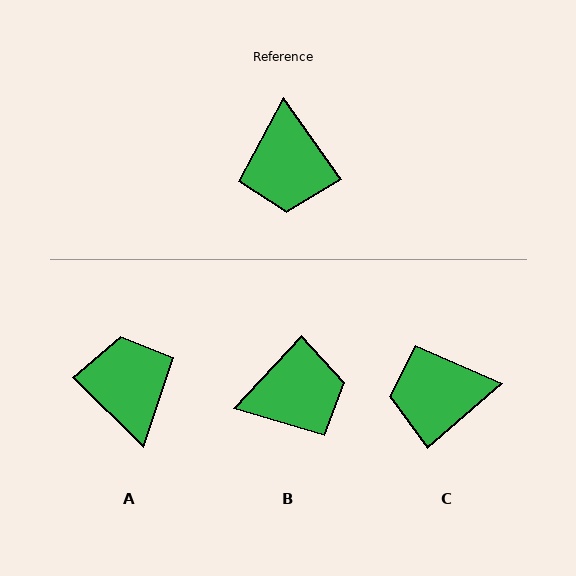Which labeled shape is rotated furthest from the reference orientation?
A, about 170 degrees away.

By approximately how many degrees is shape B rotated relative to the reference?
Approximately 102 degrees counter-clockwise.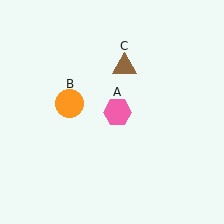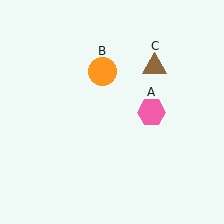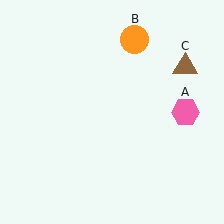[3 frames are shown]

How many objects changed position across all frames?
3 objects changed position: pink hexagon (object A), orange circle (object B), brown triangle (object C).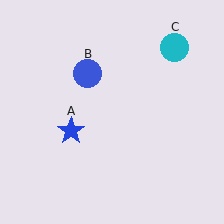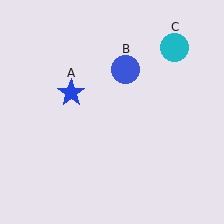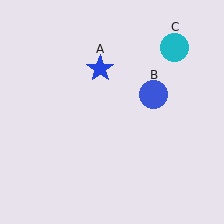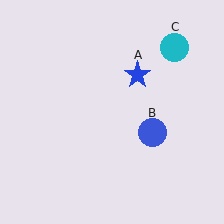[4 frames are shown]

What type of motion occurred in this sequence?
The blue star (object A), blue circle (object B) rotated clockwise around the center of the scene.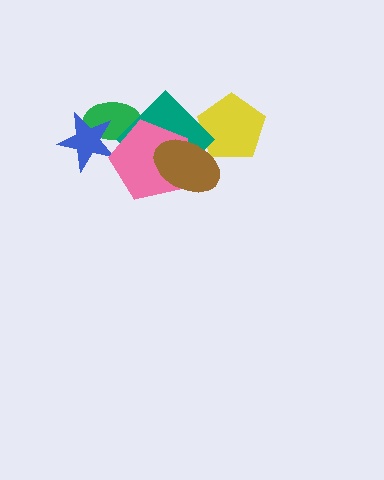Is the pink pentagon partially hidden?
Yes, it is partially covered by another shape.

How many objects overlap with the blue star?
2 objects overlap with the blue star.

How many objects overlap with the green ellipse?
3 objects overlap with the green ellipse.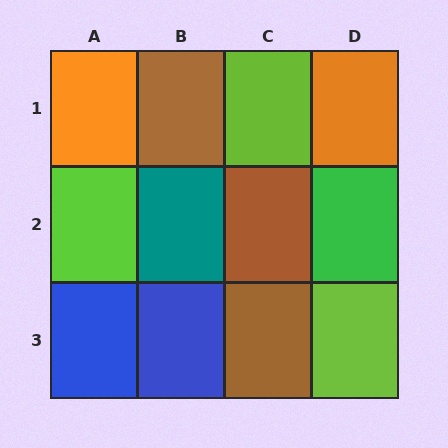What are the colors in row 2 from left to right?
Lime, teal, brown, green.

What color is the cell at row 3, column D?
Lime.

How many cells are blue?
2 cells are blue.